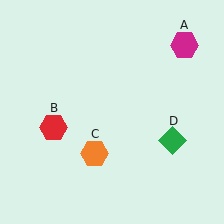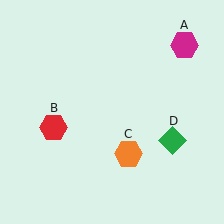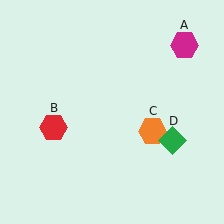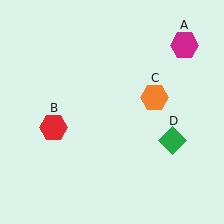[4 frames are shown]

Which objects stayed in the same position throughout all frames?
Magenta hexagon (object A) and red hexagon (object B) and green diamond (object D) remained stationary.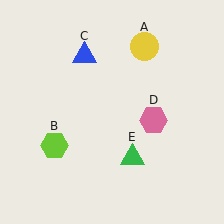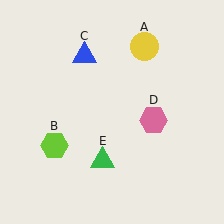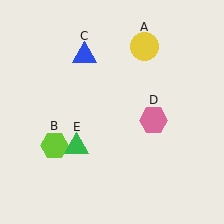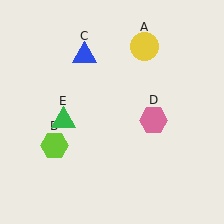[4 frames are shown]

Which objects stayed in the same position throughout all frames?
Yellow circle (object A) and lime hexagon (object B) and blue triangle (object C) and pink hexagon (object D) remained stationary.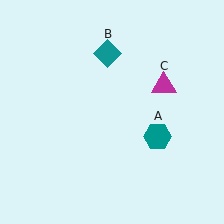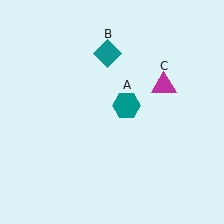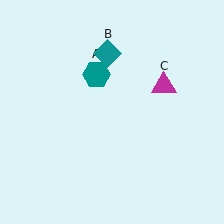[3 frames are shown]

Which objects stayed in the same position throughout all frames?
Teal diamond (object B) and magenta triangle (object C) remained stationary.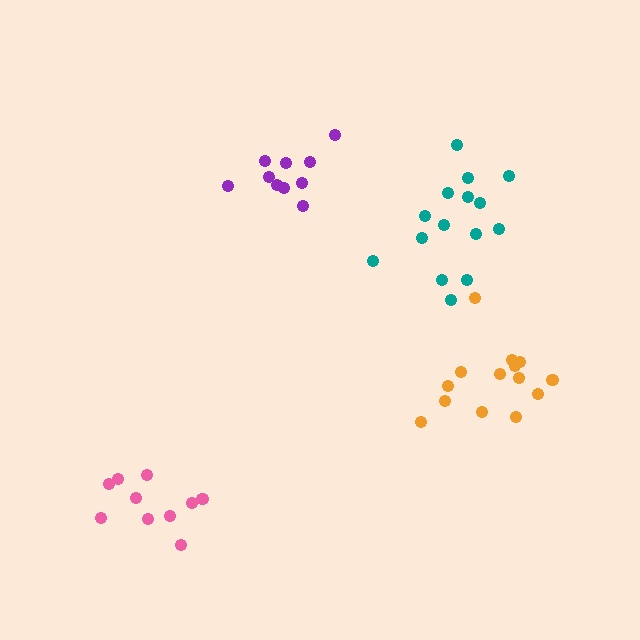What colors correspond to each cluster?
The clusters are colored: teal, pink, orange, purple.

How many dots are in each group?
Group 1: 15 dots, Group 2: 10 dots, Group 3: 14 dots, Group 4: 10 dots (49 total).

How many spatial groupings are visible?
There are 4 spatial groupings.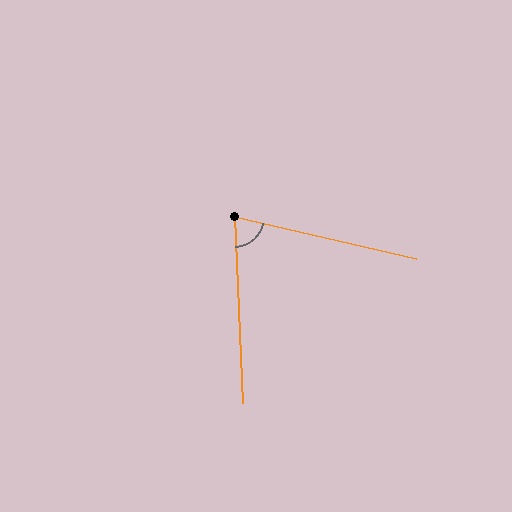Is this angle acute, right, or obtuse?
It is acute.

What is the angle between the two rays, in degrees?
Approximately 75 degrees.